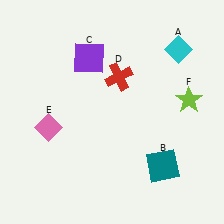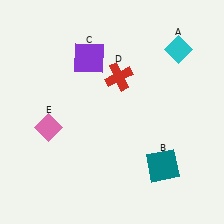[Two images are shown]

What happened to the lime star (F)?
The lime star (F) was removed in Image 2. It was in the top-right area of Image 1.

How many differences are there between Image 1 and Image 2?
There is 1 difference between the two images.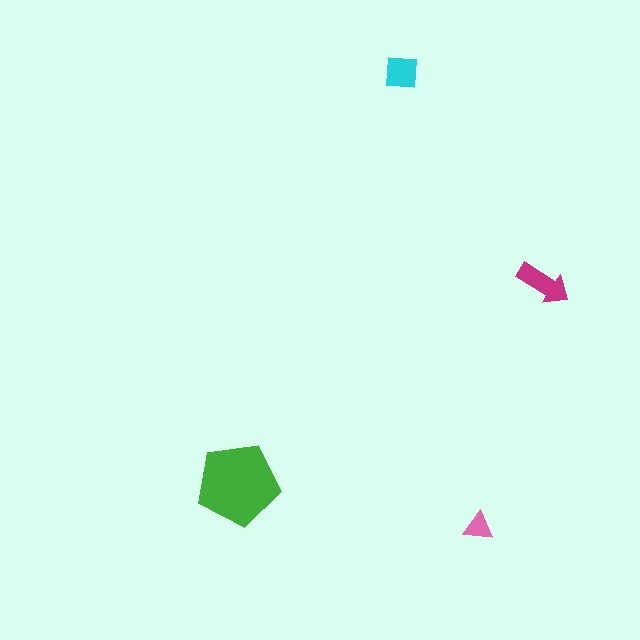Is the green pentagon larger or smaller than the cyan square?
Larger.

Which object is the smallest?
The pink triangle.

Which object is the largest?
The green pentagon.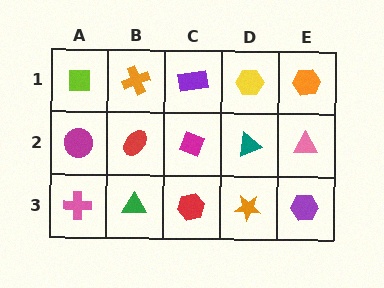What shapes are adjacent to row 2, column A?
A lime square (row 1, column A), a pink cross (row 3, column A), a red ellipse (row 2, column B).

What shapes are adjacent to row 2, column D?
A yellow hexagon (row 1, column D), an orange star (row 3, column D), a magenta diamond (row 2, column C), a pink triangle (row 2, column E).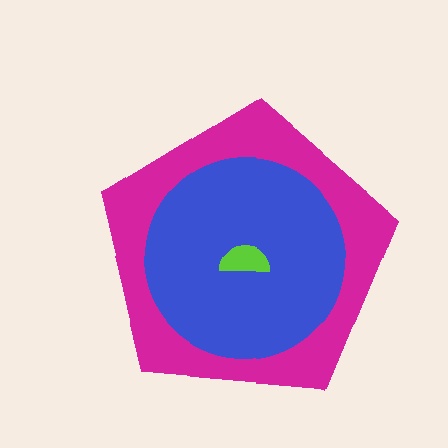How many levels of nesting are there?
3.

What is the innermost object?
The lime semicircle.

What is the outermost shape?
The magenta pentagon.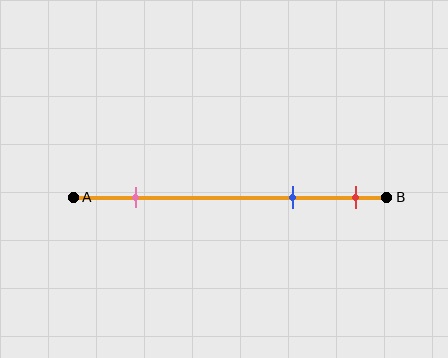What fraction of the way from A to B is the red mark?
The red mark is approximately 90% (0.9) of the way from A to B.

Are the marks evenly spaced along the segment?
No, the marks are not evenly spaced.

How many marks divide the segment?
There are 3 marks dividing the segment.